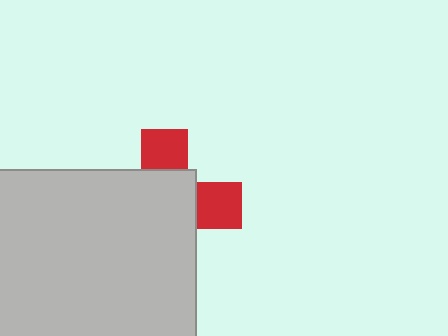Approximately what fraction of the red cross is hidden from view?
Roughly 68% of the red cross is hidden behind the light gray square.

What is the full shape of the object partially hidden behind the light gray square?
The partially hidden object is a red cross.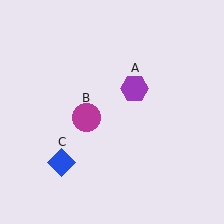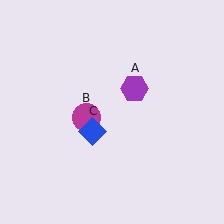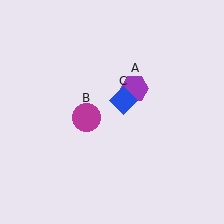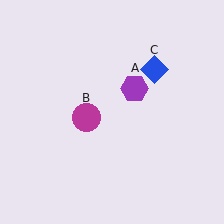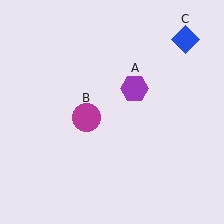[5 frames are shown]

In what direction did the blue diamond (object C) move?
The blue diamond (object C) moved up and to the right.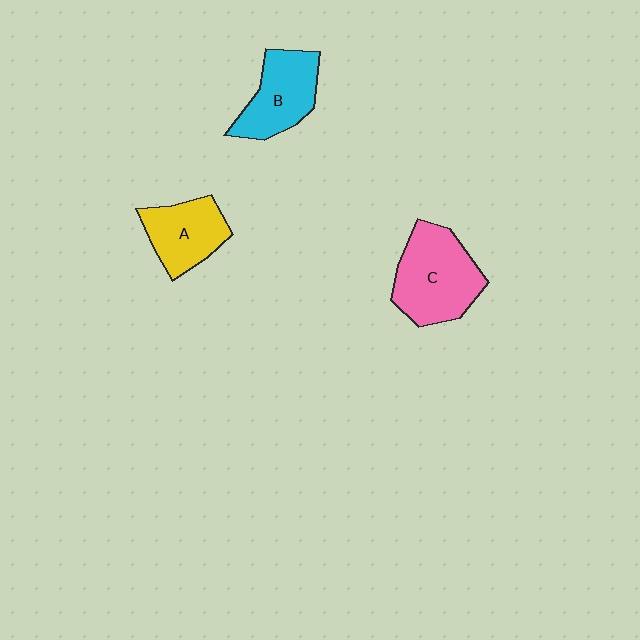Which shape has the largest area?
Shape C (pink).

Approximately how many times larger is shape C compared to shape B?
Approximately 1.3 times.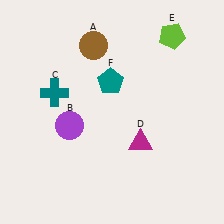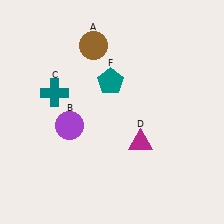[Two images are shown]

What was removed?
The lime pentagon (E) was removed in Image 2.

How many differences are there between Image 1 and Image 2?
There is 1 difference between the two images.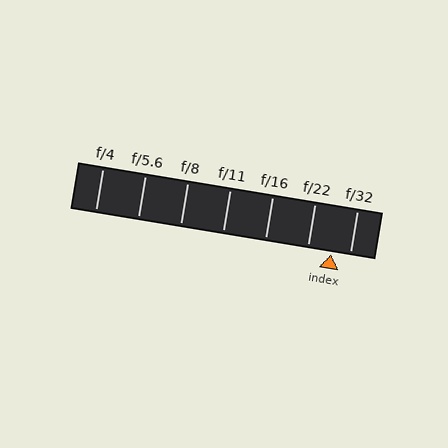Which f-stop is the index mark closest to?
The index mark is closest to f/32.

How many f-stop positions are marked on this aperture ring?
There are 7 f-stop positions marked.